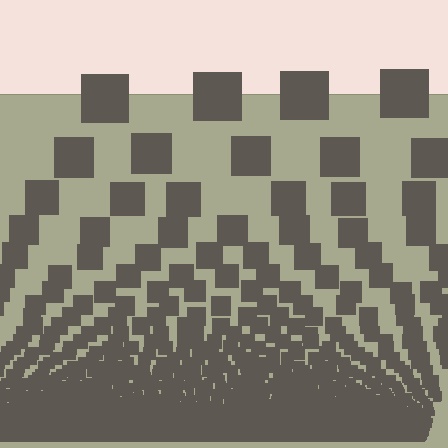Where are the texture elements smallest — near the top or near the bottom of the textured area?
Near the bottom.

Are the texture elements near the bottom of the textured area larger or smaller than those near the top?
Smaller. The gradient is inverted — elements near the bottom are smaller and denser.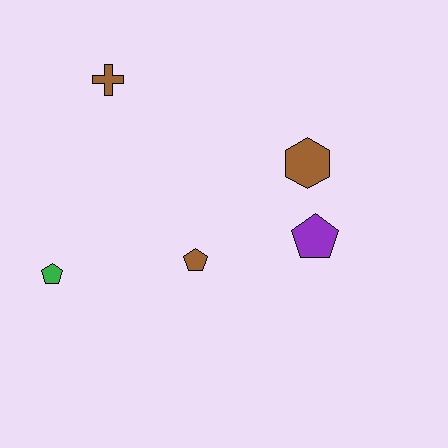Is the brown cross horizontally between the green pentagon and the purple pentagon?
Yes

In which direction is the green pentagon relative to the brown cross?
The green pentagon is below the brown cross.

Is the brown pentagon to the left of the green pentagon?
No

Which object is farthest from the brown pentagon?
The brown cross is farthest from the brown pentagon.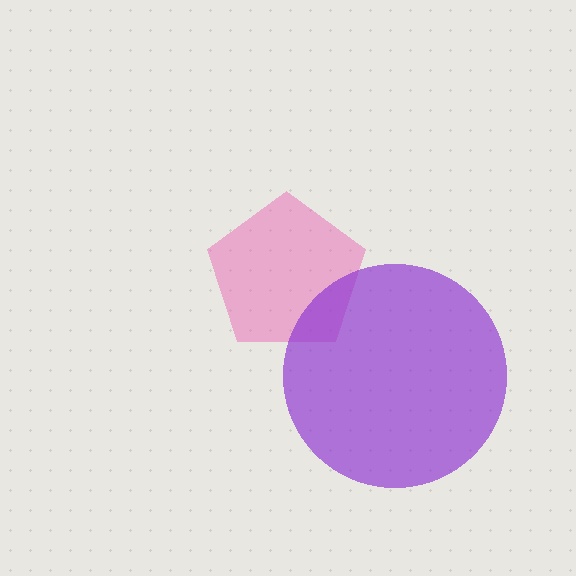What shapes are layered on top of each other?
The layered shapes are: a pink pentagon, a purple circle.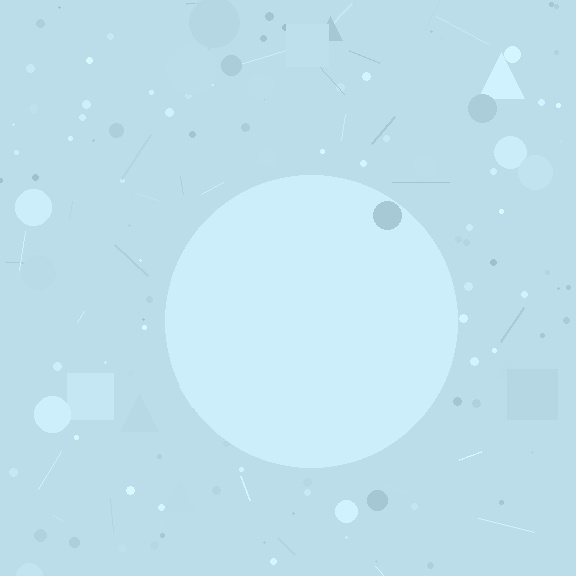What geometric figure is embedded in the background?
A circle is embedded in the background.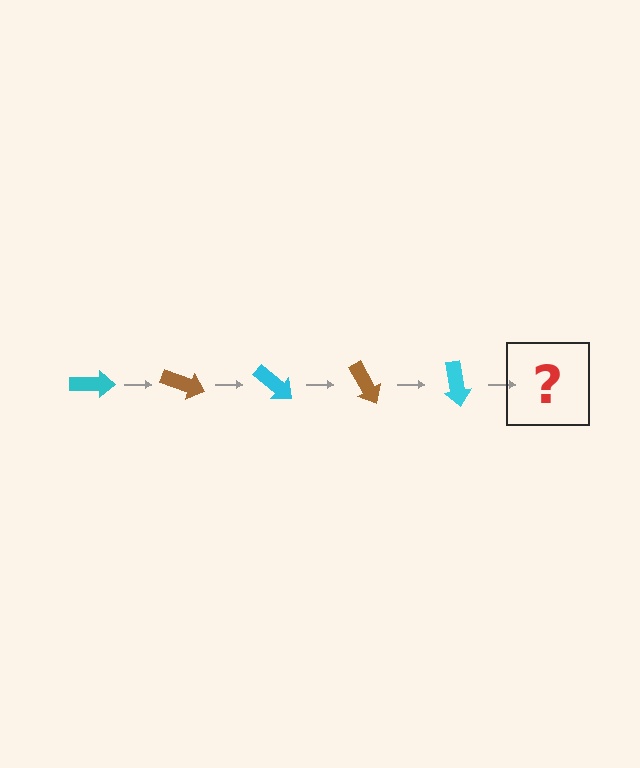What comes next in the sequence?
The next element should be a brown arrow, rotated 100 degrees from the start.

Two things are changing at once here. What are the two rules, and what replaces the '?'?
The two rules are that it rotates 20 degrees each step and the color cycles through cyan and brown. The '?' should be a brown arrow, rotated 100 degrees from the start.